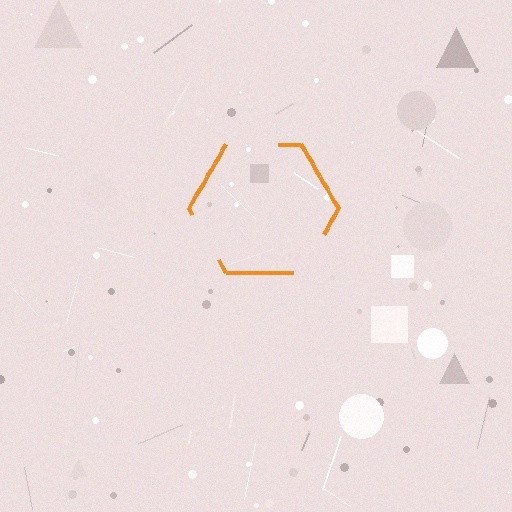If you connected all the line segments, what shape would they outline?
They would outline a hexagon.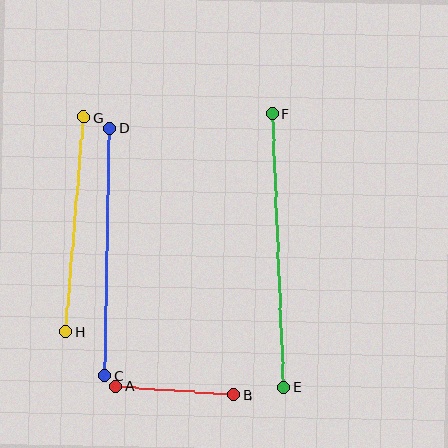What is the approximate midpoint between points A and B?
The midpoint is at approximately (175, 391) pixels.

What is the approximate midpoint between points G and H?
The midpoint is at approximately (75, 225) pixels.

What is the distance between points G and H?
The distance is approximately 215 pixels.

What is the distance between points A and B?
The distance is approximately 118 pixels.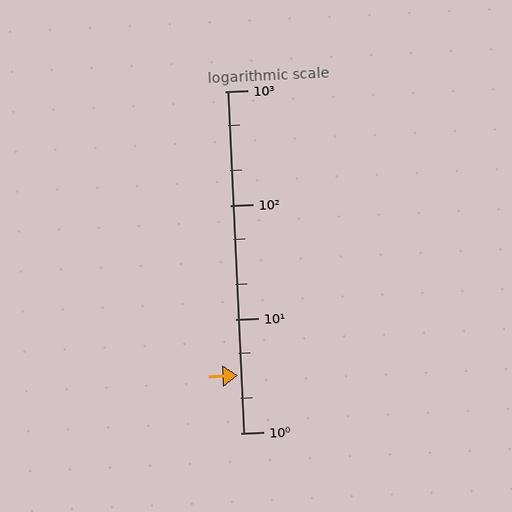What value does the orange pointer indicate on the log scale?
The pointer indicates approximately 3.2.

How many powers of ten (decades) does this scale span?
The scale spans 3 decades, from 1 to 1000.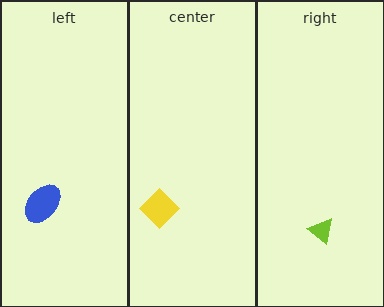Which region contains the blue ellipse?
The left region.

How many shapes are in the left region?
1.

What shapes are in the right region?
The lime triangle.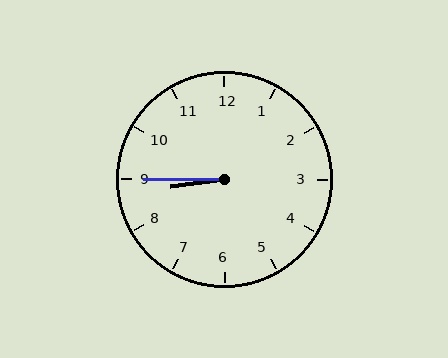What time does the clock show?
8:45.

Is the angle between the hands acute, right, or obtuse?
It is acute.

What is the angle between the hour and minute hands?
Approximately 8 degrees.